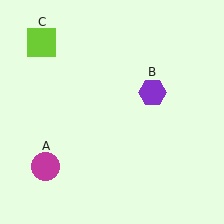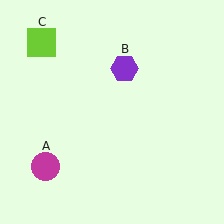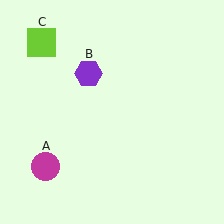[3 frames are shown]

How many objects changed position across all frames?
1 object changed position: purple hexagon (object B).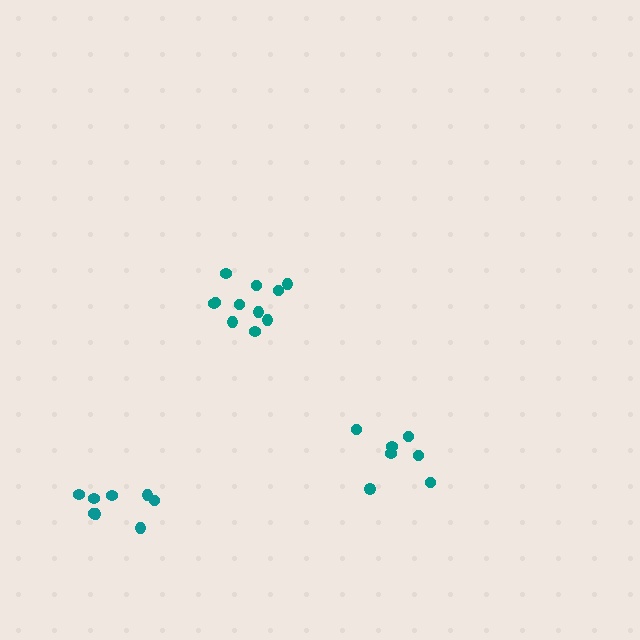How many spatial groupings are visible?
There are 3 spatial groupings.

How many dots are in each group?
Group 1: 11 dots, Group 2: 7 dots, Group 3: 8 dots (26 total).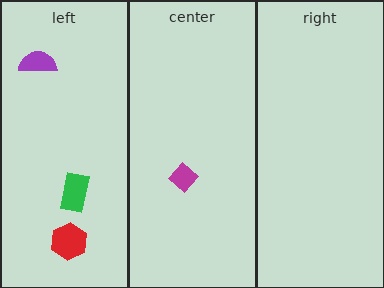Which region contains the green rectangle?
The left region.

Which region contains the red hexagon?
The left region.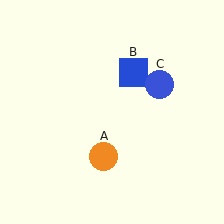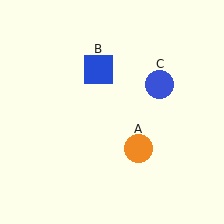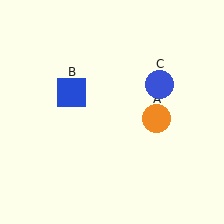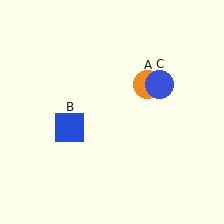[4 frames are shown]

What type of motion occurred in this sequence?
The orange circle (object A), blue square (object B) rotated counterclockwise around the center of the scene.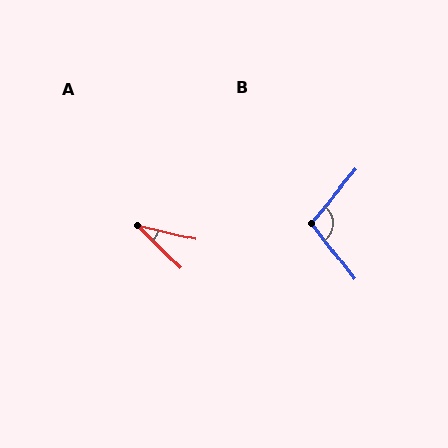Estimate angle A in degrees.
Approximately 31 degrees.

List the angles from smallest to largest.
A (31°), B (102°).